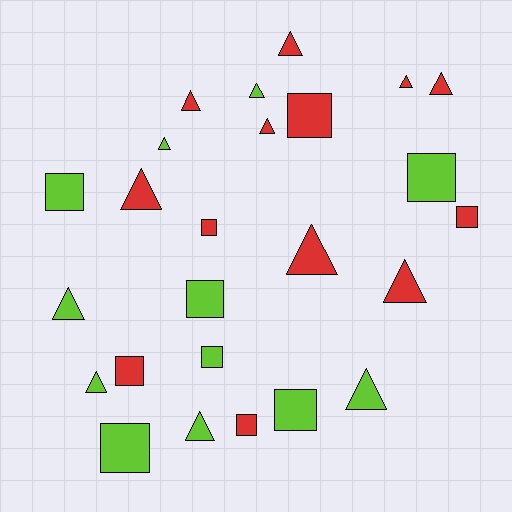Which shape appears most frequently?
Triangle, with 14 objects.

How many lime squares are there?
There are 6 lime squares.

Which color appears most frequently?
Red, with 13 objects.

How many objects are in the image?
There are 25 objects.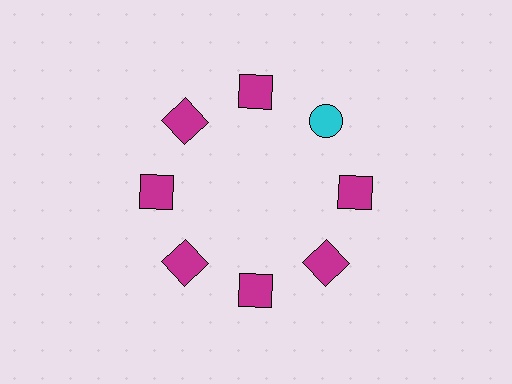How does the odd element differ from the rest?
It differs in both color (cyan instead of magenta) and shape (circle instead of square).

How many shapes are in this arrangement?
There are 8 shapes arranged in a ring pattern.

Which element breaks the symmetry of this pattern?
The cyan circle at roughly the 2 o'clock position breaks the symmetry. All other shapes are magenta squares.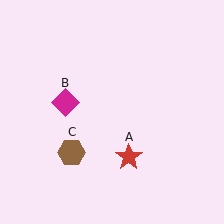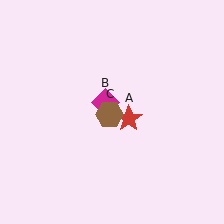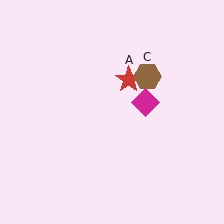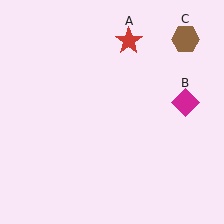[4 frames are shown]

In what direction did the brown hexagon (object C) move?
The brown hexagon (object C) moved up and to the right.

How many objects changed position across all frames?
3 objects changed position: red star (object A), magenta diamond (object B), brown hexagon (object C).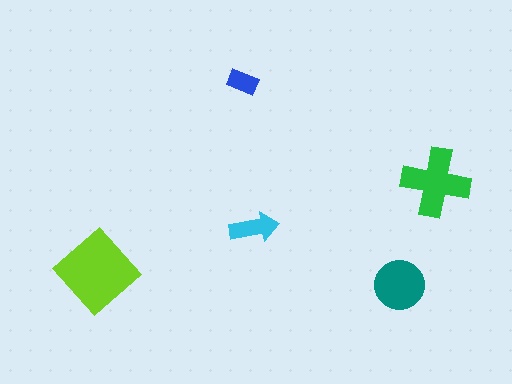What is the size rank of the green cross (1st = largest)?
2nd.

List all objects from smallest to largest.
The blue rectangle, the cyan arrow, the teal circle, the green cross, the lime diamond.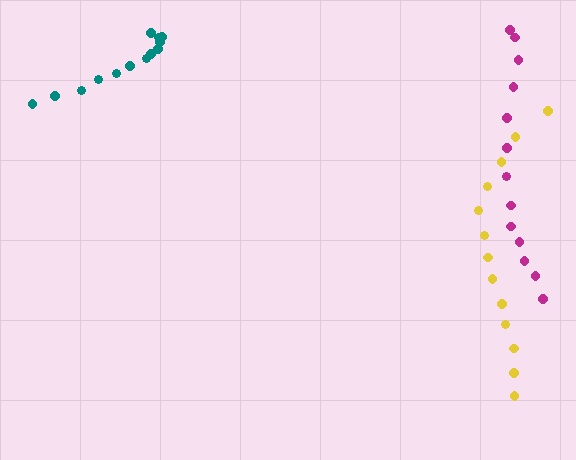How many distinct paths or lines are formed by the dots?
There are 3 distinct paths.